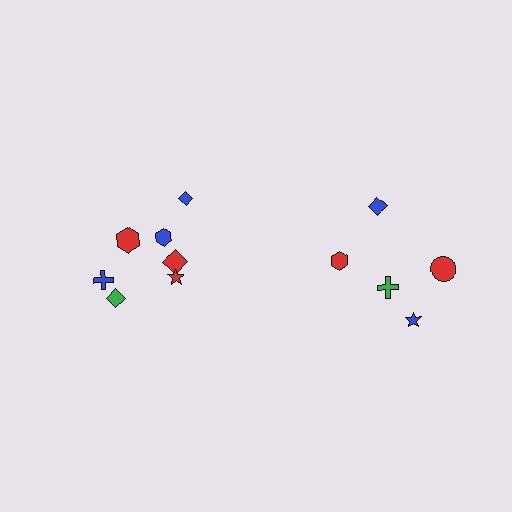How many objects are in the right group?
There are 5 objects.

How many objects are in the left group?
There are 7 objects.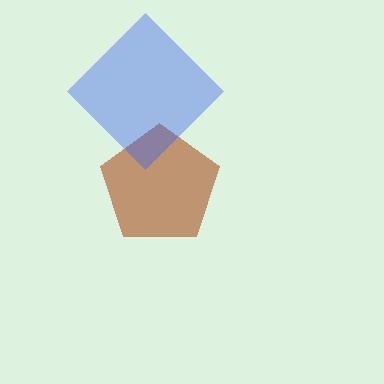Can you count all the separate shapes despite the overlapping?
Yes, there are 2 separate shapes.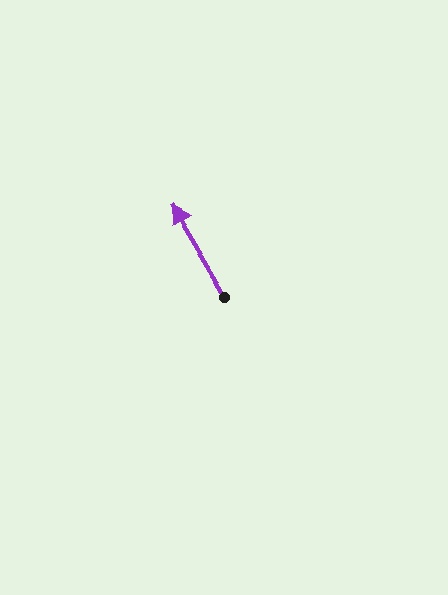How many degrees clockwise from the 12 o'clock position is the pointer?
Approximately 329 degrees.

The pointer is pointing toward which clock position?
Roughly 11 o'clock.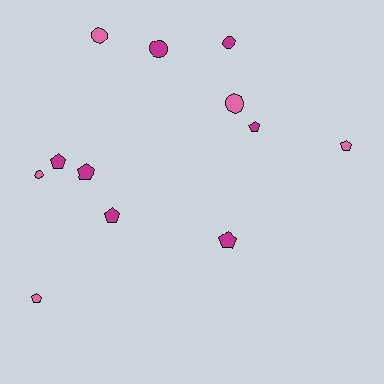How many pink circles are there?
There are 3 pink circles.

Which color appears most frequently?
Magenta, with 7 objects.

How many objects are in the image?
There are 12 objects.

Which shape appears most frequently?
Pentagon, with 7 objects.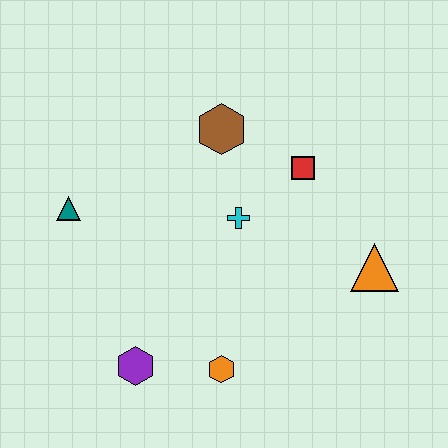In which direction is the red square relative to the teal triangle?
The red square is to the right of the teal triangle.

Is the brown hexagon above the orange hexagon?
Yes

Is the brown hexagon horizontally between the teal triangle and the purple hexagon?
No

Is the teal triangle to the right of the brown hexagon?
No